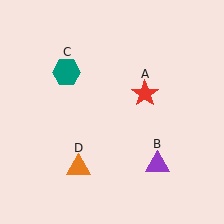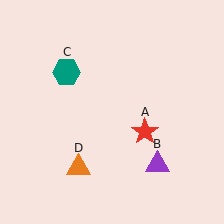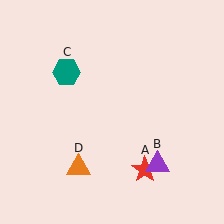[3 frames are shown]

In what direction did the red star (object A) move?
The red star (object A) moved down.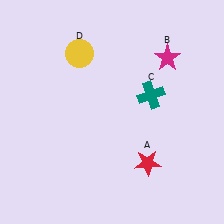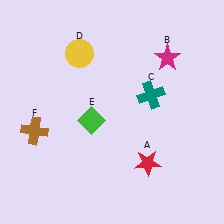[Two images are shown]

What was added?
A green diamond (E), a brown cross (F) were added in Image 2.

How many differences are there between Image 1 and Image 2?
There are 2 differences between the two images.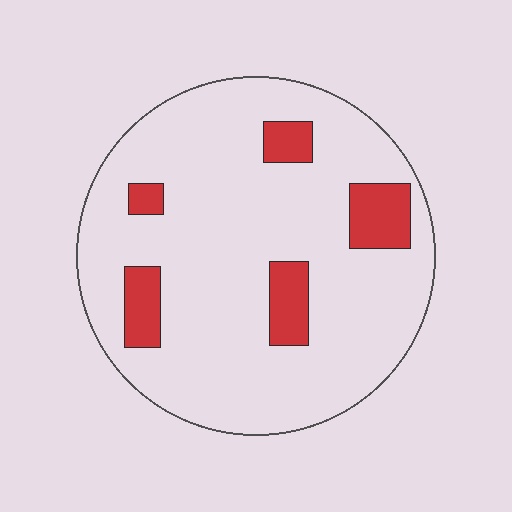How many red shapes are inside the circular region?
5.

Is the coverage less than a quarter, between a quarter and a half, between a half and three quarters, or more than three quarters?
Less than a quarter.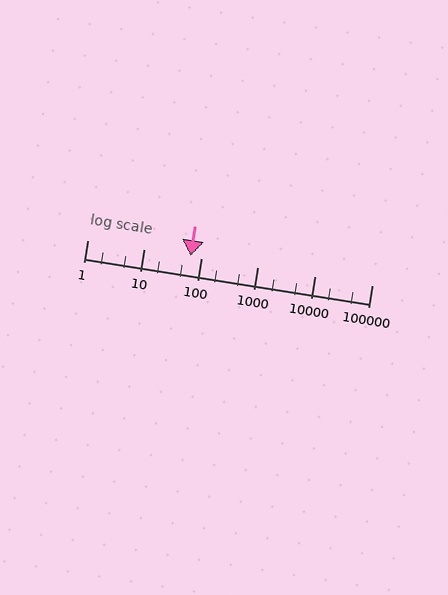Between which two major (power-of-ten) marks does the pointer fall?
The pointer is between 10 and 100.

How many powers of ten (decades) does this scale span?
The scale spans 5 decades, from 1 to 100000.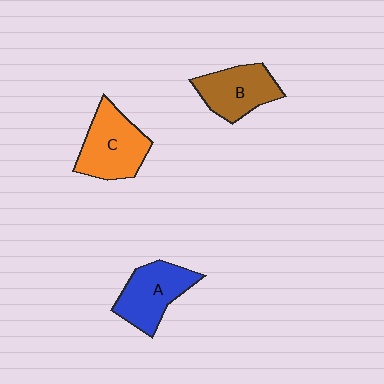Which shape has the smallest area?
Shape B (brown).